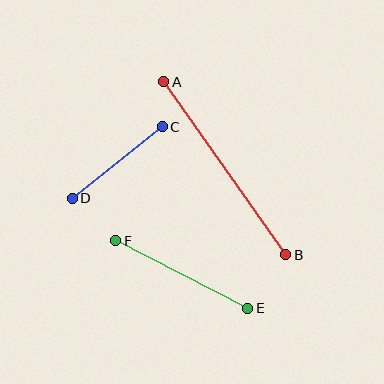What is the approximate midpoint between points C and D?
The midpoint is at approximately (117, 163) pixels.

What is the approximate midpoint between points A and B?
The midpoint is at approximately (225, 168) pixels.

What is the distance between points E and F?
The distance is approximately 148 pixels.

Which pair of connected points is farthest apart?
Points A and B are farthest apart.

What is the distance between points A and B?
The distance is approximately 212 pixels.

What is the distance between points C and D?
The distance is approximately 115 pixels.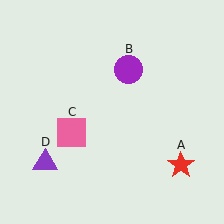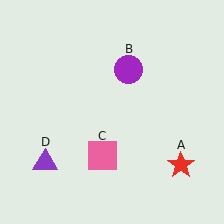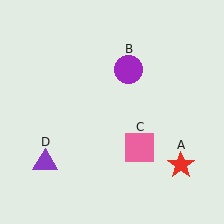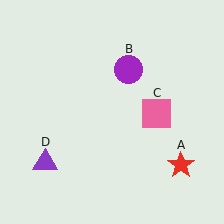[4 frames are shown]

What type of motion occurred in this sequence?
The pink square (object C) rotated counterclockwise around the center of the scene.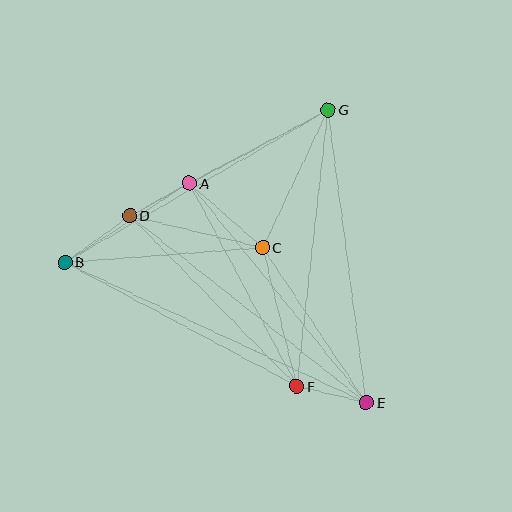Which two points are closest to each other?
Points A and D are closest to each other.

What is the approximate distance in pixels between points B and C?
The distance between B and C is approximately 198 pixels.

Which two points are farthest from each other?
Points B and E are farthest from each other.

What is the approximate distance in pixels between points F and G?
The distance between F and G is approximately 279 pixels.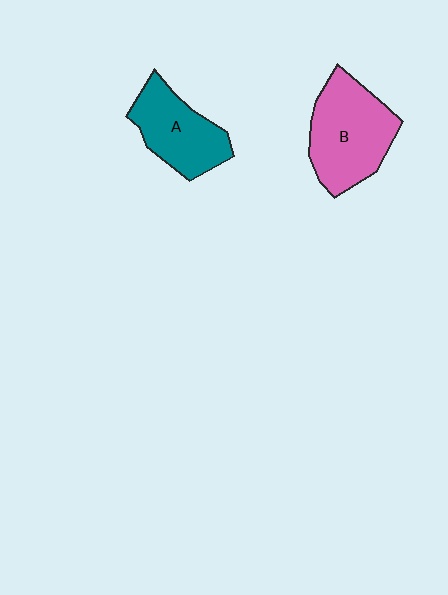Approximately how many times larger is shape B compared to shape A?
Approximately 1.3 times.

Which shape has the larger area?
Shape B (pink).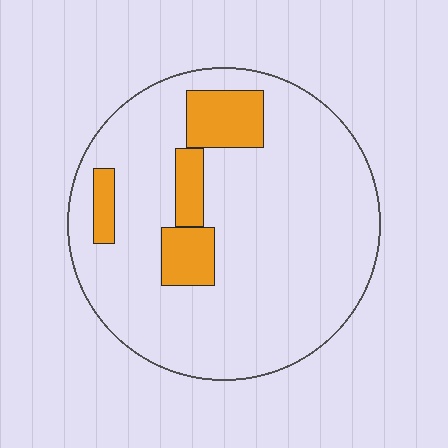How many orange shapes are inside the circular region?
4.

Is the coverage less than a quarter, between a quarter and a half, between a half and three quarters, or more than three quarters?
Less than a quarter.